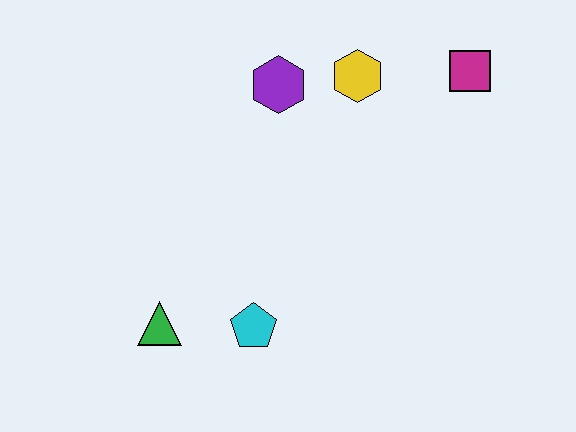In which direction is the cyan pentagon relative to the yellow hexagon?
The cyan pentagon is below the yellow hexagon.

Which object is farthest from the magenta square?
The green triangle is farthest from the magenta square.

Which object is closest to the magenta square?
The yellow hexagon is closest to the magenta square.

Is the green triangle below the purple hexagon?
Yes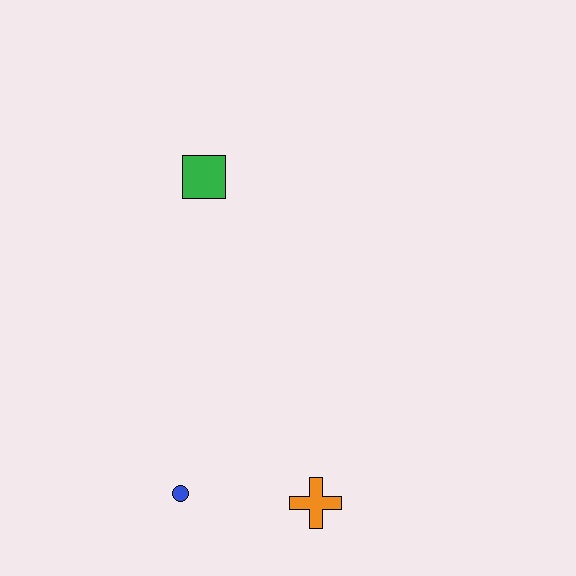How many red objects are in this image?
There are no red objects.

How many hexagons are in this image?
There are no hexagons.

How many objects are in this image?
There are 3 objects.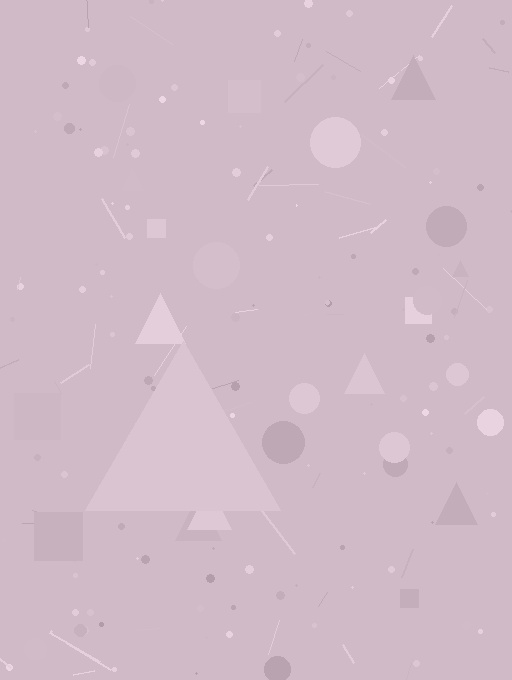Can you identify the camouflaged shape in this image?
The camouflaged shape is a triangle.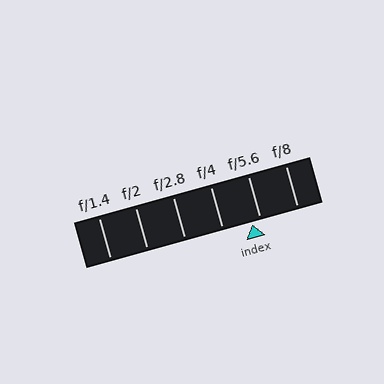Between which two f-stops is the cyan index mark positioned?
The index mark is between f/4 and f/5.6.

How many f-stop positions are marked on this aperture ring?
There are 6 f-stop positions marked.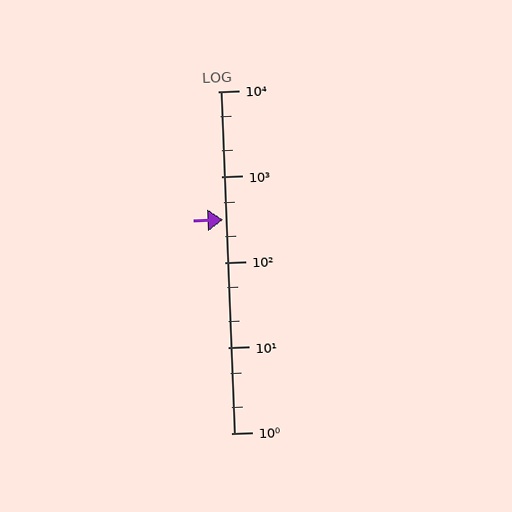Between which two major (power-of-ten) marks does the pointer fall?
The pointer is between 100 and 1000.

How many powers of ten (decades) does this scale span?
The scale spans 4 decades, from 1 to 10000.